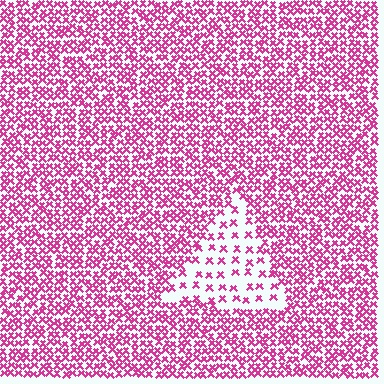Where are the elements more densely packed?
The elements are more densely packed outside the triangle boundary.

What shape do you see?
I see a triangle.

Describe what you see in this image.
The image contains small magenta elements arranged at two different densities. A triangle-shaped region is visible where the elements are less densely packed than the surrounding area.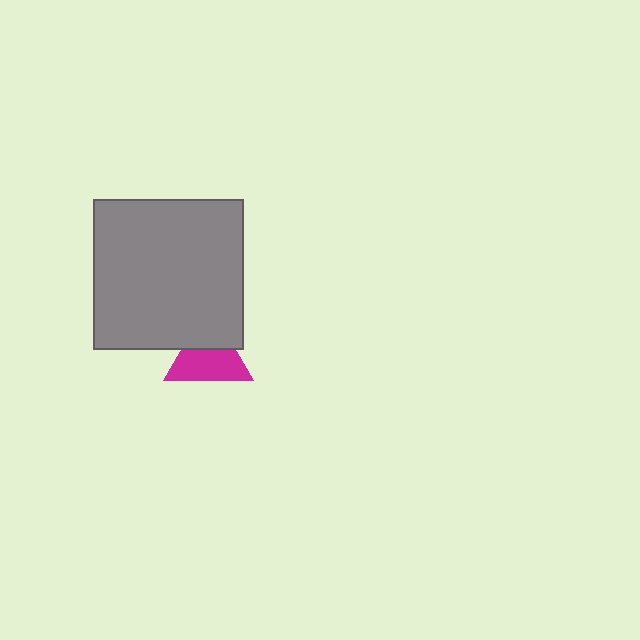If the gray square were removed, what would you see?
You would see the complete magenta triangle.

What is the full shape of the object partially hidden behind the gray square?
The partially hidden object is a magenta triangle.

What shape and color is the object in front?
The object in front is a gray square.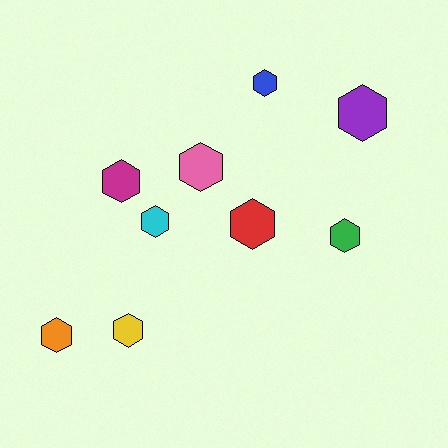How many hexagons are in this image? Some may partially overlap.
There are 9 hexagons.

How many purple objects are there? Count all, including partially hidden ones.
There is 1 purple object.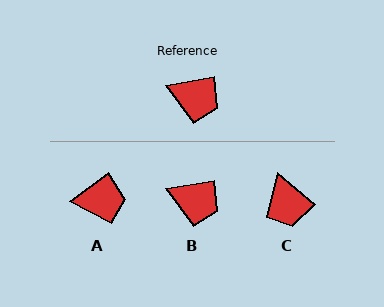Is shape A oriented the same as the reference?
No, it is off by about 27 degrees.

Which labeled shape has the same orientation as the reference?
B.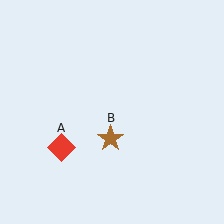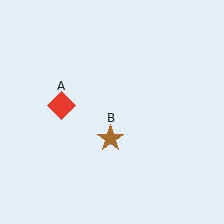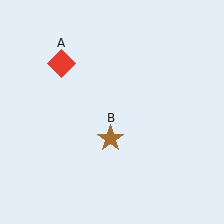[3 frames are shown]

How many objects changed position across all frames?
1 object changed position: red diamond (object A).